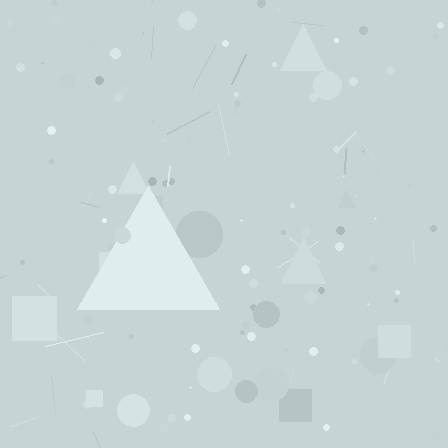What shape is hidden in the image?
A triangle is hidden in the image.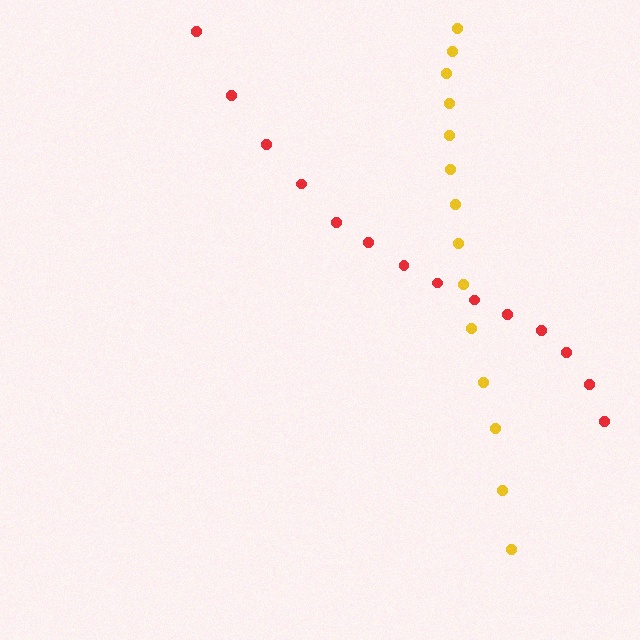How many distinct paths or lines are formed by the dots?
There are 2 distinct paths.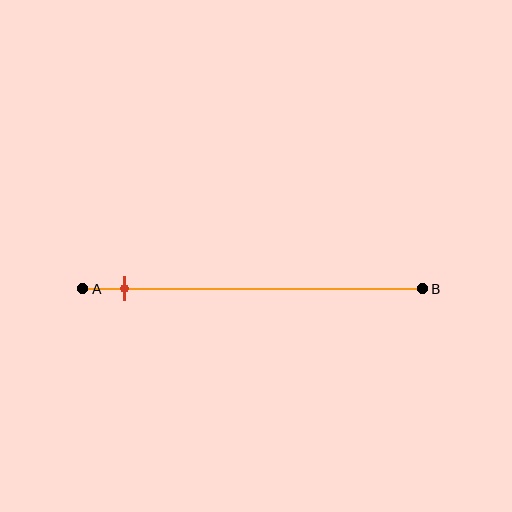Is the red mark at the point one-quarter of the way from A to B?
No, the mark is at about 10% from A, not at the 25% one-quarter point.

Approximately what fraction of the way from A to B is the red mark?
The red mark is approximately 10% of the way from A to B.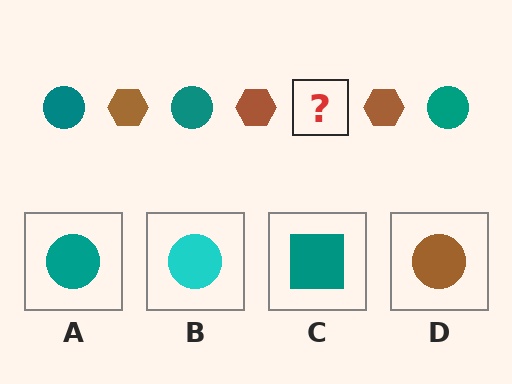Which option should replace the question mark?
Option A.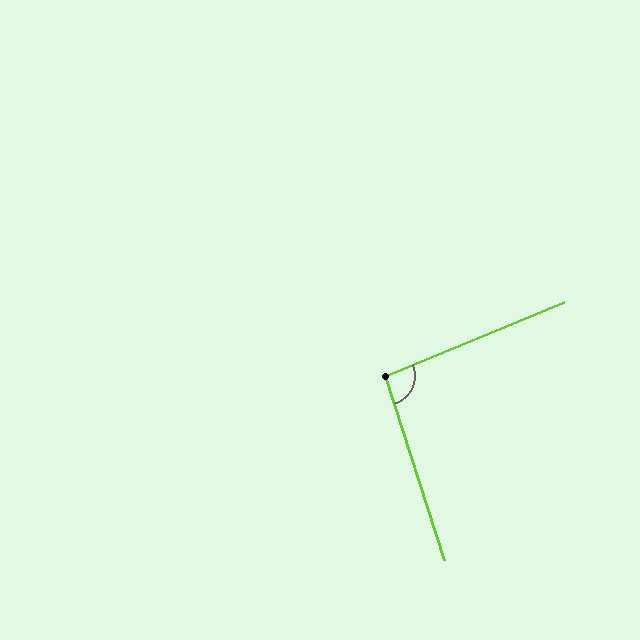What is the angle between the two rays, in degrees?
Approximately 95 degrees.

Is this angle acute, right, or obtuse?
It is approximately a right angle.